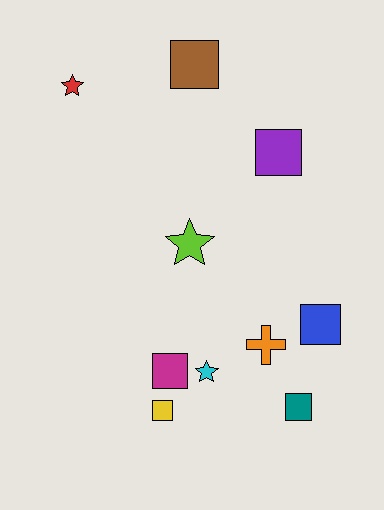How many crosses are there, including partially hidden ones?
There is 1 cross.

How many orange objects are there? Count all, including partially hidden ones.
There is 1 orange object.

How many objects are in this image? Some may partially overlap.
There are 10 objects.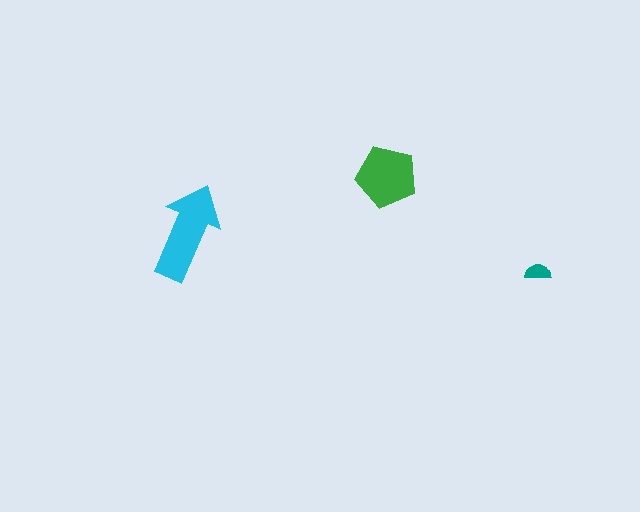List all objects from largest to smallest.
The cyan arrow, the green pentagon, the teal semicircle.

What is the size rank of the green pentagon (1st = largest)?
2nd.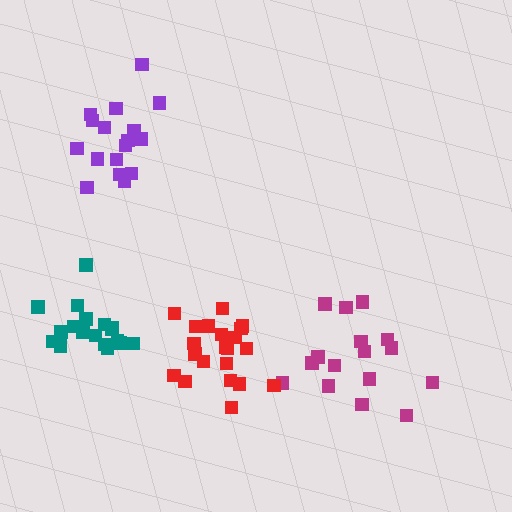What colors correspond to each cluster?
The clusters are colored: purple, magenta, teal, red.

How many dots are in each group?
Group 1: 17 dots, Group 2: 16 dots, Group 3: 19 dots, Group 4: 21 dots (73 total).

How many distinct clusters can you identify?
There are 4 distinct clusters.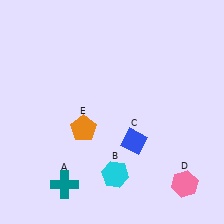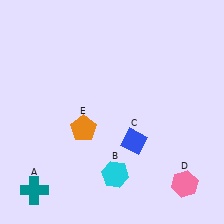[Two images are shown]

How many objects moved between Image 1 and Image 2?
1 object moved between the two images.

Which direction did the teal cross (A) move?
The teal cross (A) moved left.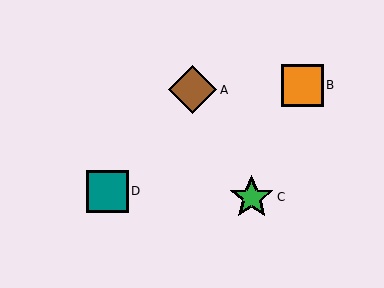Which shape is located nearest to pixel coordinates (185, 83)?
The brown diamond (labeled A) at (192, 90) is nearest to that location.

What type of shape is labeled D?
Shape D is a teal square.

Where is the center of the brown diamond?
The center of the brown diamond is at (192, 90).